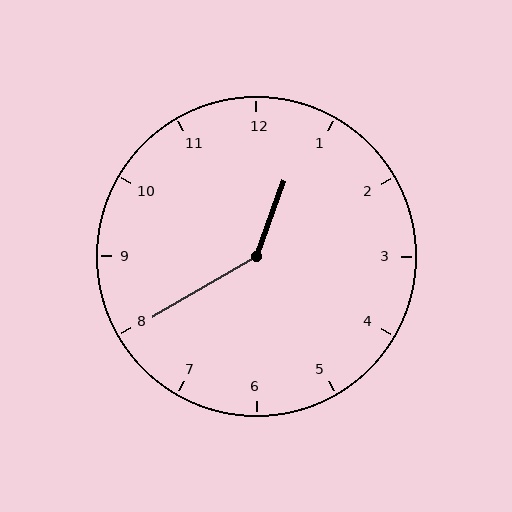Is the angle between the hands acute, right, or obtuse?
It is obtuse.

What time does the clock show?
12:40.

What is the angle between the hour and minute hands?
Approximately 140 degrees.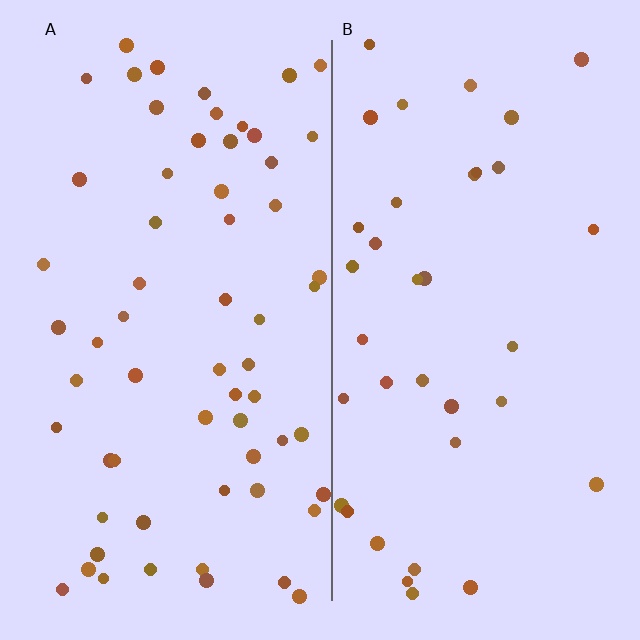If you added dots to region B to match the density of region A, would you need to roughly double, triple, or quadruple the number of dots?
Approximately double.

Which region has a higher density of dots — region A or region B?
A (the left).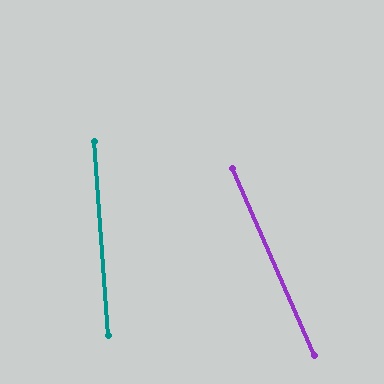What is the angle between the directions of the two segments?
Approximately 20 degrees.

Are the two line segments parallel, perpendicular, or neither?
Neither parallel nor perpendicular — they differ by about 20°.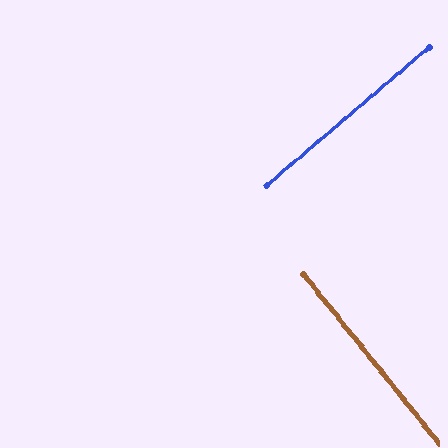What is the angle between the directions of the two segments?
Approximately 88 degrees.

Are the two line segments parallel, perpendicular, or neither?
Perpendicular — they meet at approximately 88°.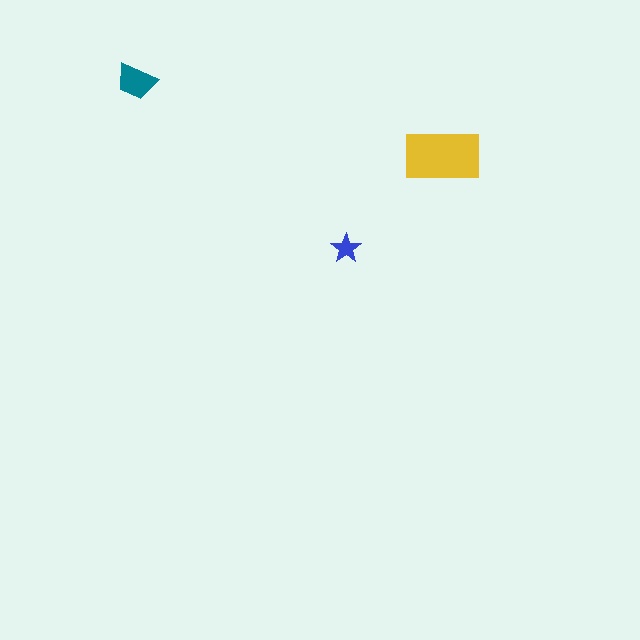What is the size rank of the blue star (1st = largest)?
3rd.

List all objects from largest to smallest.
The yellow rectangle, the teal trapezoid, the blue star.